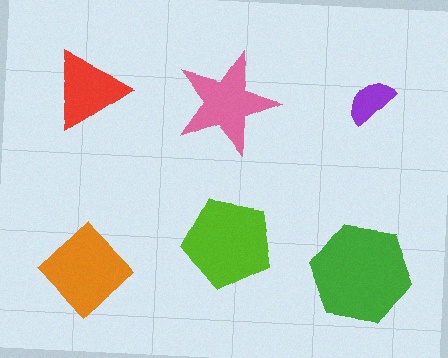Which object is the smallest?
The purple semicircle.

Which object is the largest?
The green hexagon.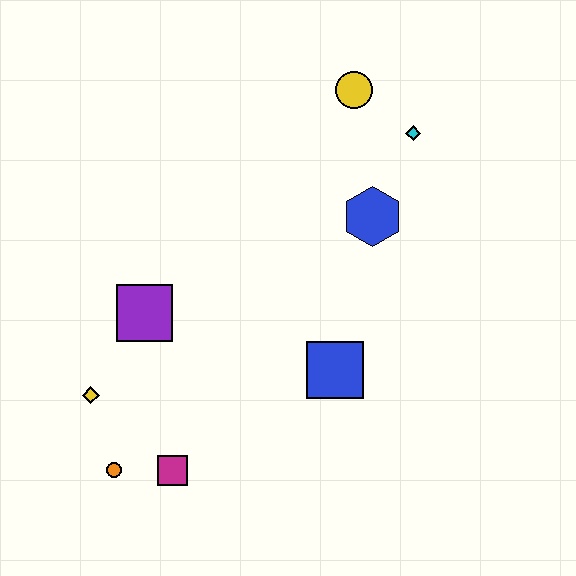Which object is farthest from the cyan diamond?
The orange circle is farthest from the cyan diamond.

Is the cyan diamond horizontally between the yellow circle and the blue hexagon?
No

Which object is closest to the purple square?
The yellow diamond is closest to the purple square.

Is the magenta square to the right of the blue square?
No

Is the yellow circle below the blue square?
No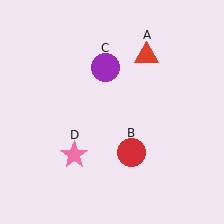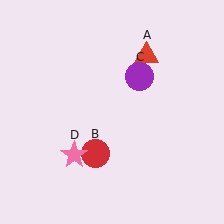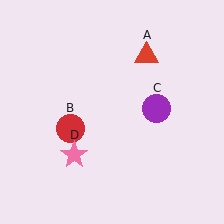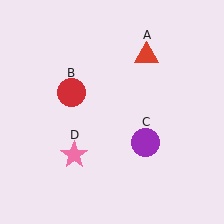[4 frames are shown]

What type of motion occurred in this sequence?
The red circle (object B), purple circle (object C) rotated clockwise around the center of the scene.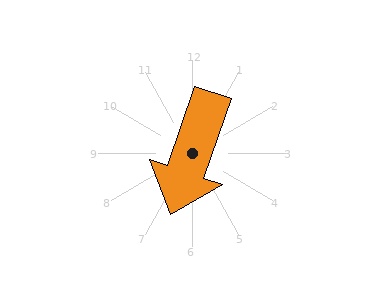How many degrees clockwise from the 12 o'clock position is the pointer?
Approximately 199 degrees.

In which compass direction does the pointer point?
South.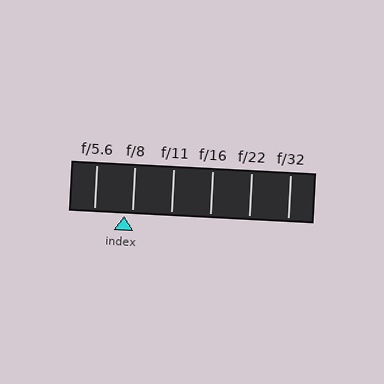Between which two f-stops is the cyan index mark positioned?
The index mark is between f/5.6 and f/8.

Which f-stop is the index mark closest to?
The index mark is closest to f/8.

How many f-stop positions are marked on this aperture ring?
There are 6 f-stop positions marked.